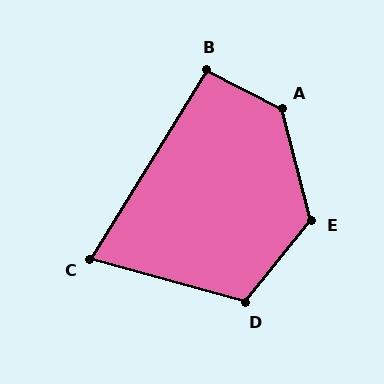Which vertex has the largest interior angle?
A, at approximately 132 degrees.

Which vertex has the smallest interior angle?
C, at approximately 74 degrees.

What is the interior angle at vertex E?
Approximately 127 degrees (obtuse).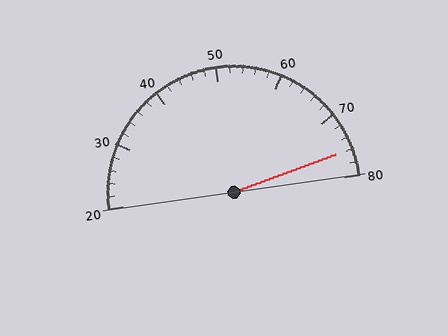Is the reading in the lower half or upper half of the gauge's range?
The reading is in the upper half of the range (20 to 80).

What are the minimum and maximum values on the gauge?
The gauge ranges from 20 to 80.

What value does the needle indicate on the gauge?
The needle indicates approximately 76.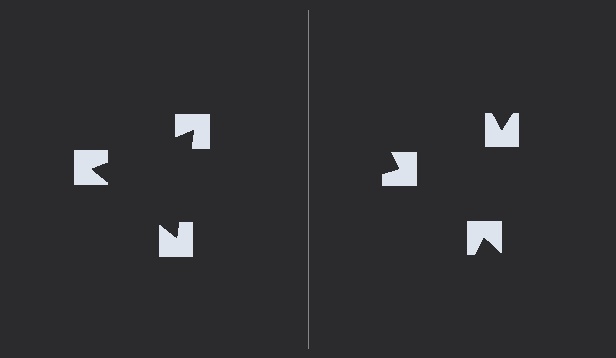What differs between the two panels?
The notched squares are positioned identically on both sides; only the wedge orientations differ. On the left they align to a triangle; on the right they are misaligned.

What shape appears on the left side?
An illusory triangle.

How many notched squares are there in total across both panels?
6 — 3 on each side.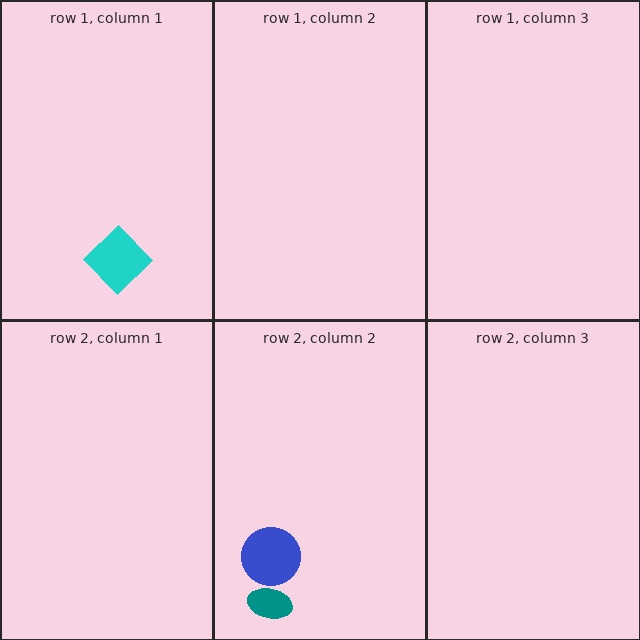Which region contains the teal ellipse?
The row 2, column 2 region.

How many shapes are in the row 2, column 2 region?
2.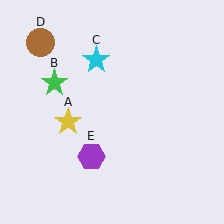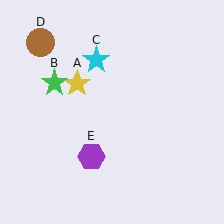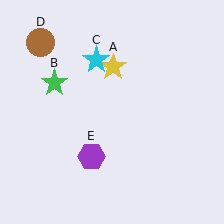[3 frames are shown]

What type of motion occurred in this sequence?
The yellow star (object A) rotated clockwise around the center of the scene.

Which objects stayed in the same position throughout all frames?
Green star (object B) and cyan star (object C) and brown circle (object D) and purple hexagon (object E) remained stationary.